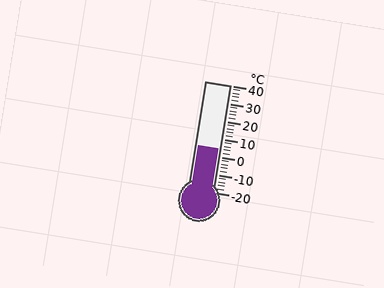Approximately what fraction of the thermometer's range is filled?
The thermometer is filled to approximately 40% of its range.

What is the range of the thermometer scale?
The thermometer scale ranges from -20°C to 40°C.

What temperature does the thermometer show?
The thermometer shows approximately 4°C.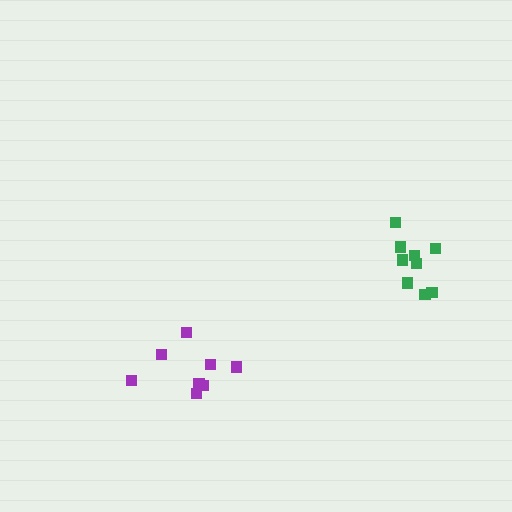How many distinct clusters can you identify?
There are 2 distinct clusters.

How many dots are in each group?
Group 1: 9 dots, Group 2: 8 dots (17 total).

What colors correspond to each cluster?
The clusters are colored: green, purple.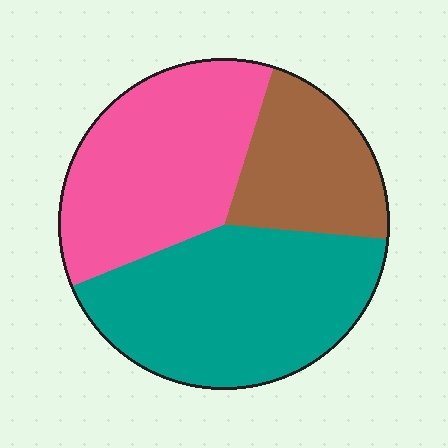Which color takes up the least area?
Brown, at roughly 20%.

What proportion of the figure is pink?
Pink takes up about three eighths (3/8) of the figure.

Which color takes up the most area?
Teal, at roughly 40%.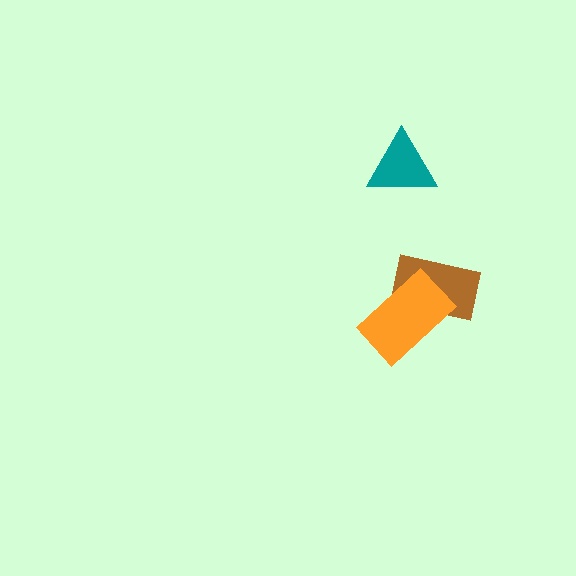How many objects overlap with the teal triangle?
0 objects overlap with the teal triangle.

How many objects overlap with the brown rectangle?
1 object overlaps with the brown rectangle.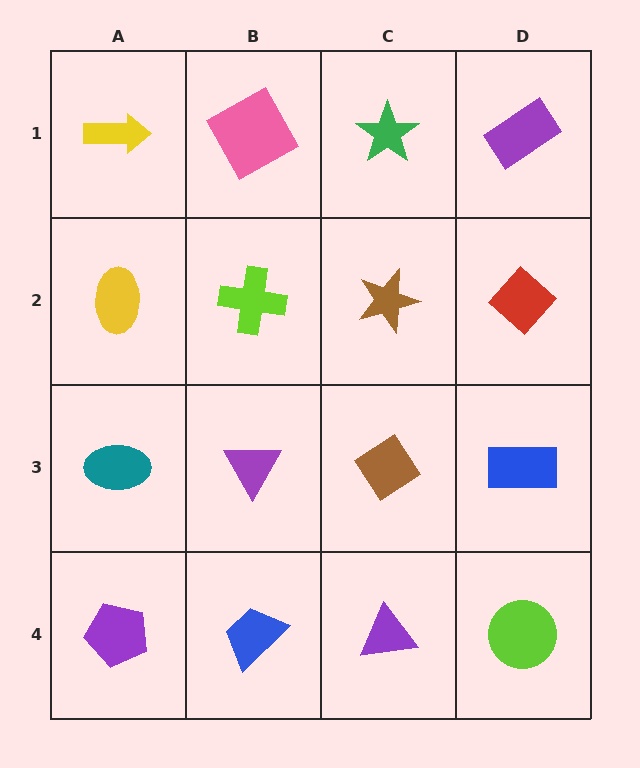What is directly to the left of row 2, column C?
A lime cross.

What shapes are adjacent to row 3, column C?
A brown star (row 2, column C), a purple triangle (row 4, column C), a purple triangle (row 3, column B), a blue rectangle (row 3, column D).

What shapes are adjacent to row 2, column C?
A green star (row 1, column C), a brown diamond (row 3, column C), a lime cross (row 2, column B), a red diamond (row 2, column D).